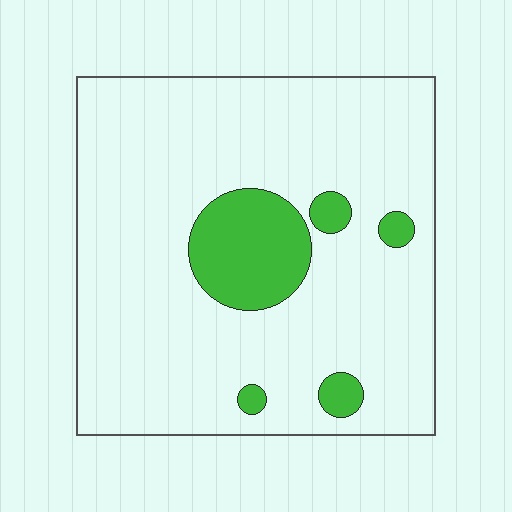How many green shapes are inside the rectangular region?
5.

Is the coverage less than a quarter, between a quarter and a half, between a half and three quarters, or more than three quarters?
Less than a quarter.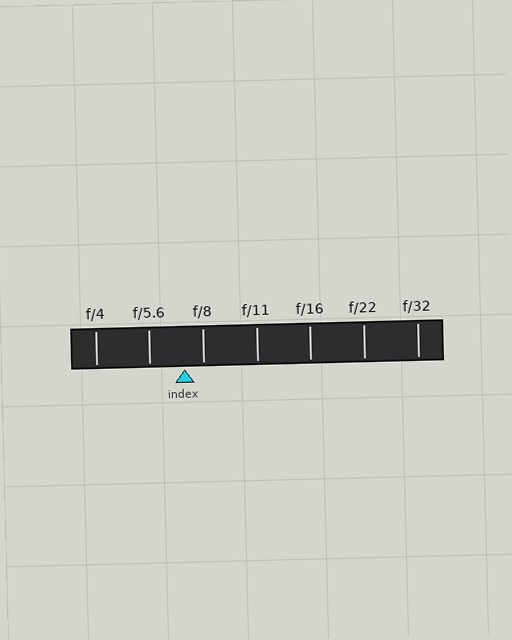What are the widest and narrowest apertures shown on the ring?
The widest aperture shown is f/4 and the narrowest is f/32.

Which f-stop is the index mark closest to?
The index mark is closest to f/8.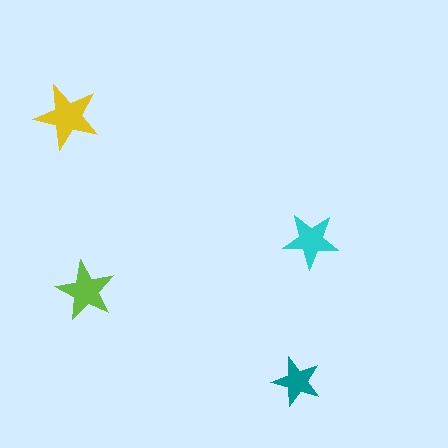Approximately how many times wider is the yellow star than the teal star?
About 1.5 times wider.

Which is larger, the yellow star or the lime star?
The yellow one.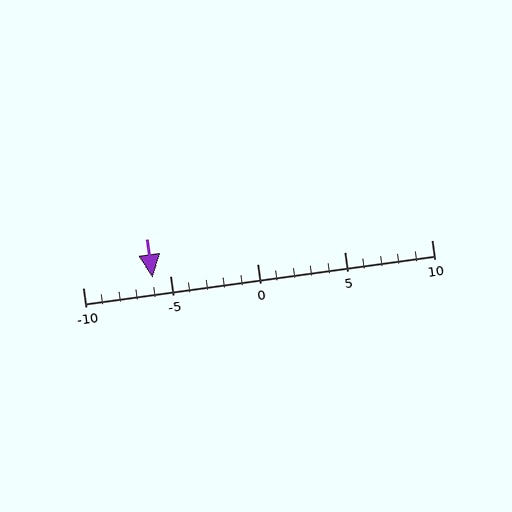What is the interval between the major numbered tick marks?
The major tick marks are spaced 5 units apart.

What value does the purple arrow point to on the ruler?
The purple arrow points to approximately -6.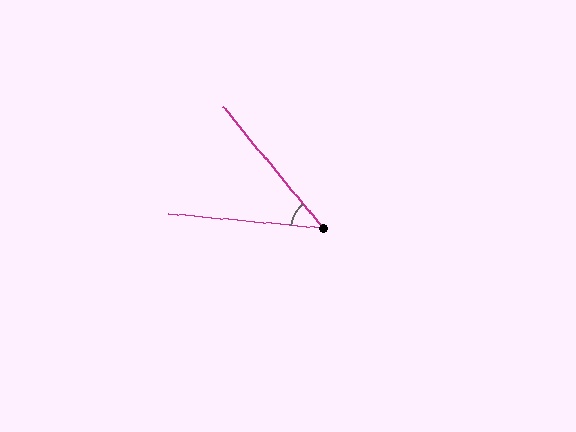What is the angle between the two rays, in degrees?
Approximately 45 degrees.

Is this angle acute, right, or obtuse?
It is acute.